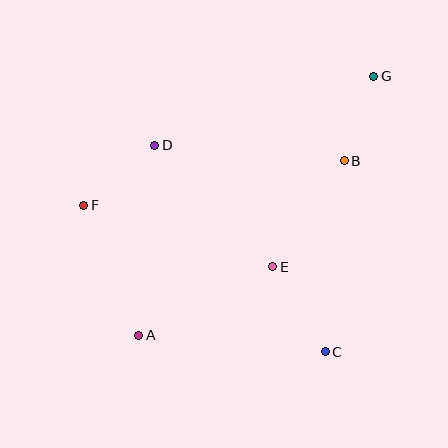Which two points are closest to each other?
Points B and G are closest to each other.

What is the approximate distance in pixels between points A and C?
The distance between A and C is approximately 187 pixels.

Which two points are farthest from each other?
Points A and G are farthest from each other.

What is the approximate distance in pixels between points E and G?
The distance between E and G is approximately 216 pixels.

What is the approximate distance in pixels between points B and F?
The distance between B and F is approximately 264 pixels.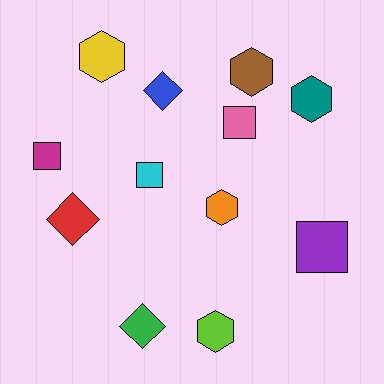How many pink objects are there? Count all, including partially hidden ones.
There is 1 pink object.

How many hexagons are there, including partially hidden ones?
There are 5 hexagons.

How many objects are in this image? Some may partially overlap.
There are 12 objects.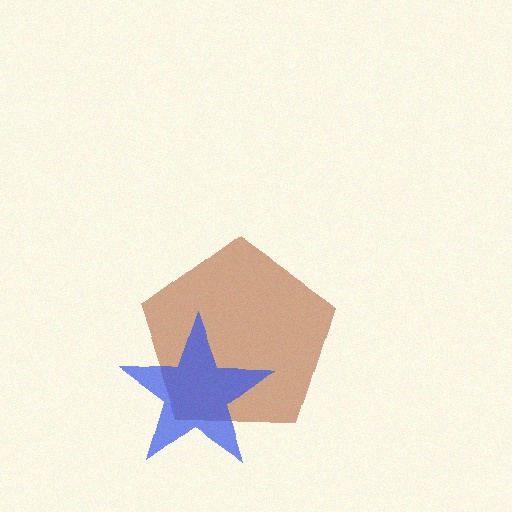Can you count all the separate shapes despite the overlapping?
Yes, there are 2 separate shapes.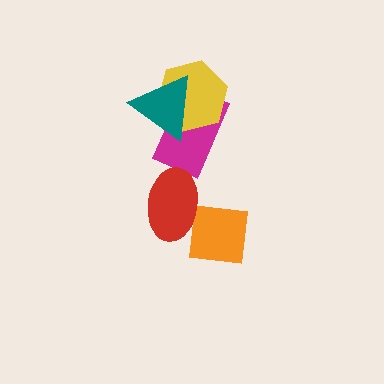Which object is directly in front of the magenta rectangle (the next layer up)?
The yellow hexagon is directly in front of the magenta rectangle.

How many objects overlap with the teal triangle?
2 objects overlap with the teal triangle.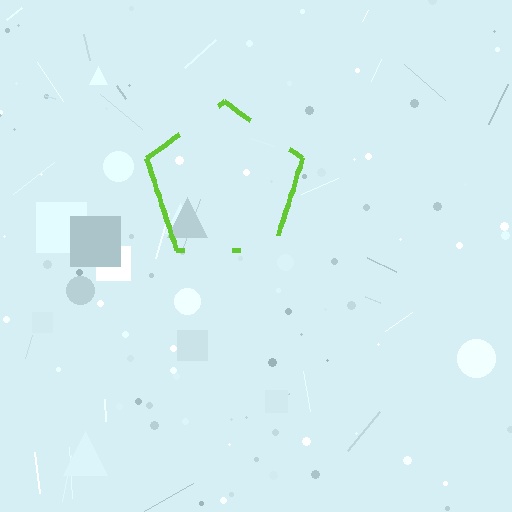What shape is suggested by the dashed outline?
The dashed outline suggests a pentagon.